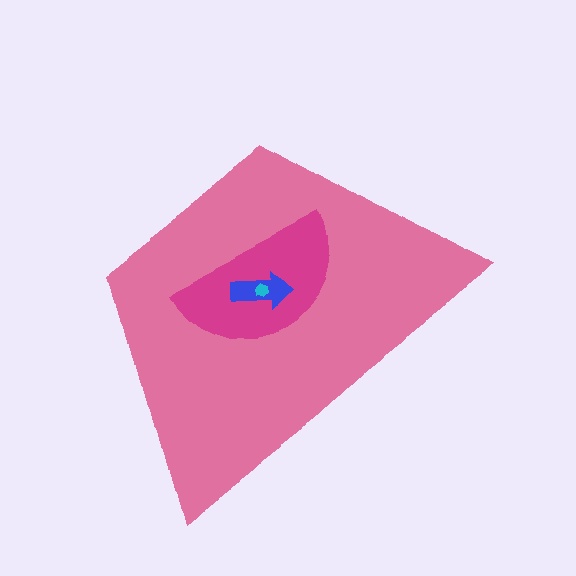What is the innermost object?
The cyan hexagon.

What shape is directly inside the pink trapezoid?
The magenta semicircle.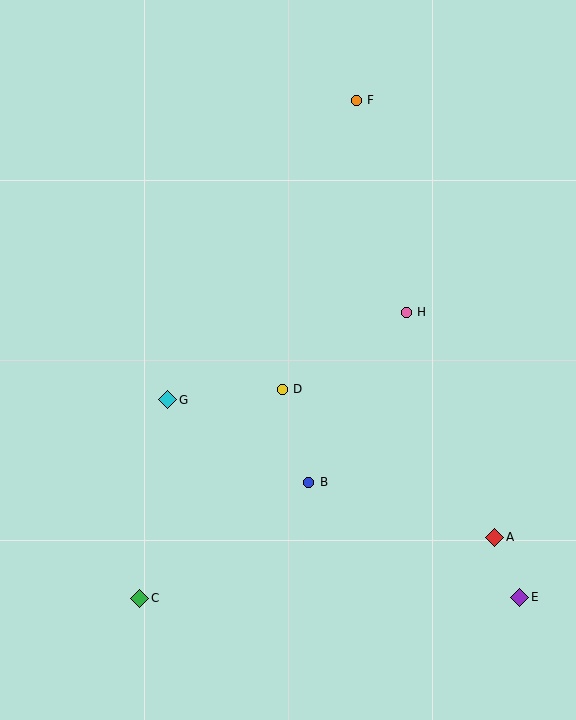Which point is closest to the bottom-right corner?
Point E is closest to the bottom-right corner.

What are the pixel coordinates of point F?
Point F is at (356, 100).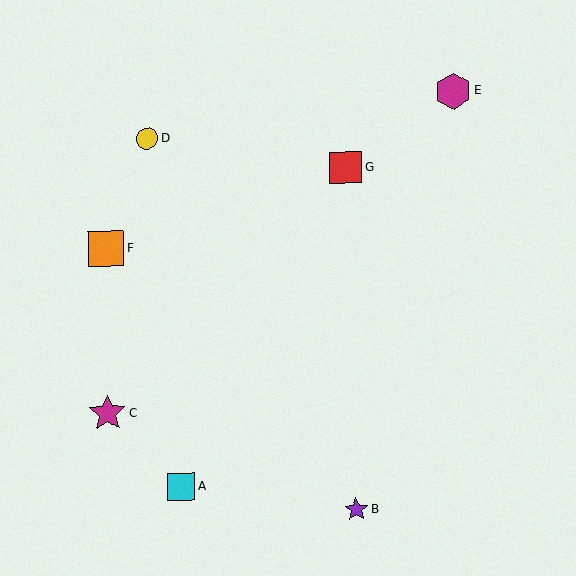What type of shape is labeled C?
Shape C is a magenta star.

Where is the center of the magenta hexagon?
The center of the magenta hexagon is at (453, 91).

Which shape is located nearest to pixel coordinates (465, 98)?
The magenta hexagon (labeled E) at (453, 91) is nearest to that location.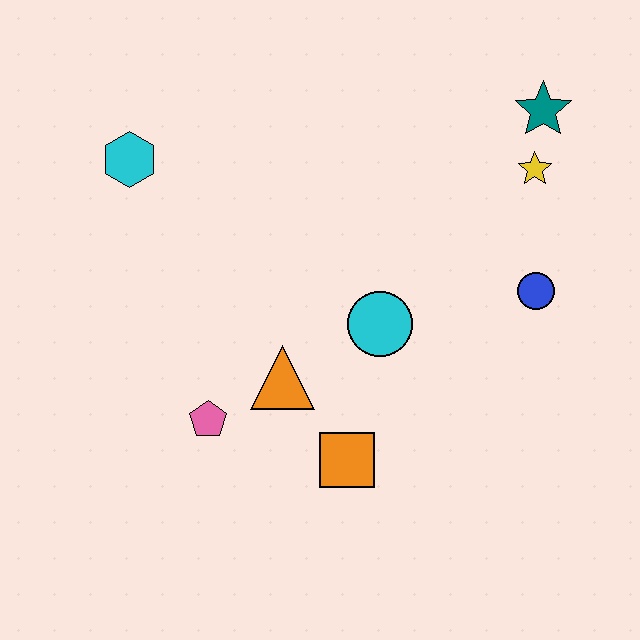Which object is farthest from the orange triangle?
The teal star is farthest from the orange triangle.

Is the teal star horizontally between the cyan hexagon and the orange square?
No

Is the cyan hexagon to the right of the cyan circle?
No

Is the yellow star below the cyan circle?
No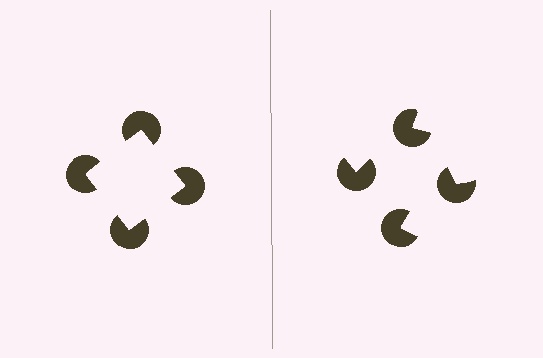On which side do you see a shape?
An illusory square appears on the left side. On the right side the wedge cuts are rotated, so no coherent shape forms.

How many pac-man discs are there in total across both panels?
8 — 4 on each side.